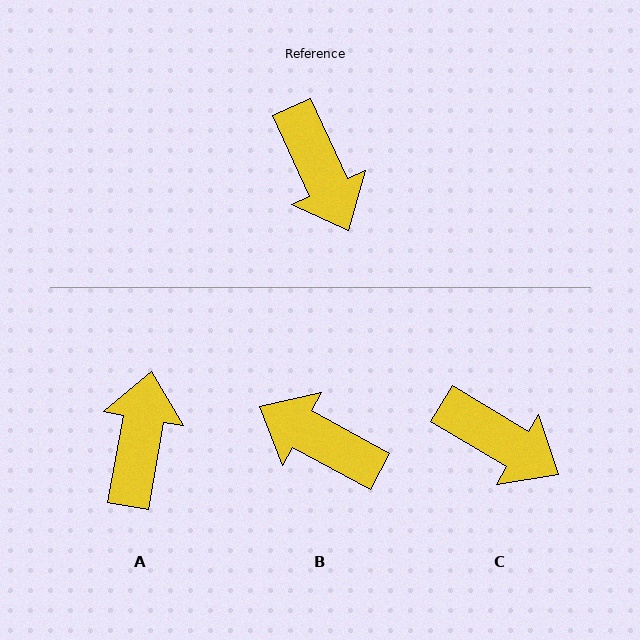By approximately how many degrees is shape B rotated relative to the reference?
Approximately 143 degrees clockwise.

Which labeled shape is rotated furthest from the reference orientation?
A, about 145 degrees away.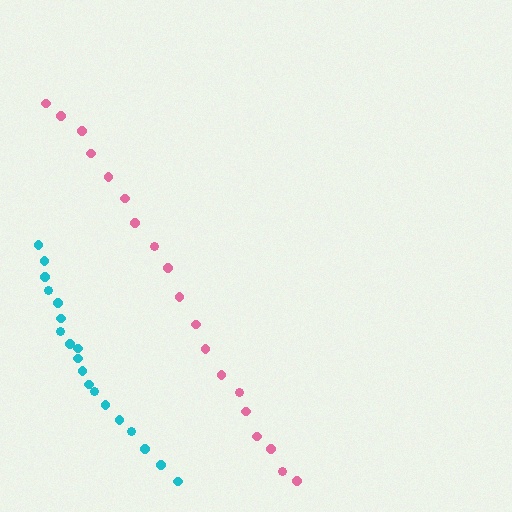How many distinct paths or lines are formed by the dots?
There are 2 distinct paths.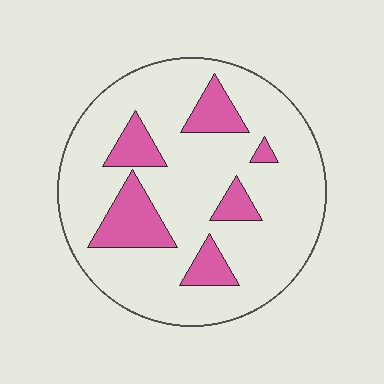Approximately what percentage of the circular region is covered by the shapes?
Approximately 20%.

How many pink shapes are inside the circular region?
6.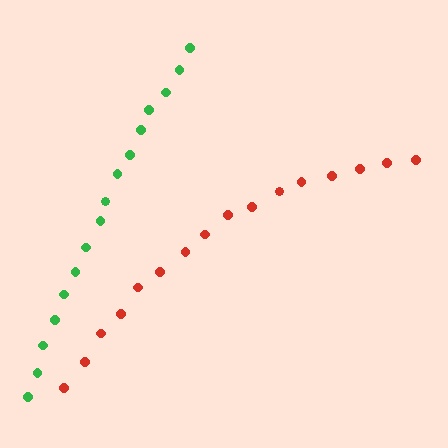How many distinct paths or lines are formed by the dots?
There are 2 distinct paths.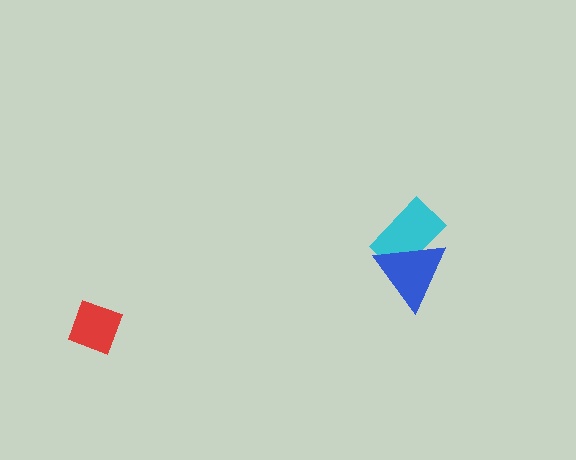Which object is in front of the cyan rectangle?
The blue triangle is in front of the cyan rectangle.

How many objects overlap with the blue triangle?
1 object overlaps with the blue triangle.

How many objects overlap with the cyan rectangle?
1 object overlaps with the cyan rectangle.